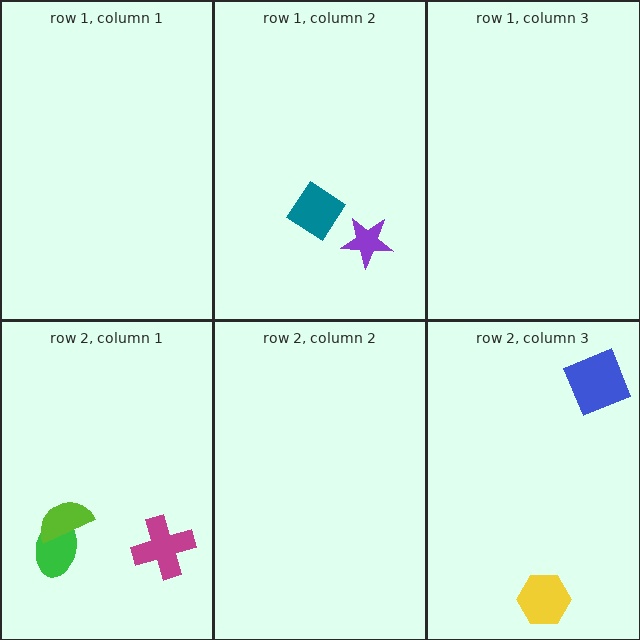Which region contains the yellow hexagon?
The row 2, column 3 region.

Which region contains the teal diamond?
The row 1, column 2 region.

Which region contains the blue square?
The row 2, column 3 region.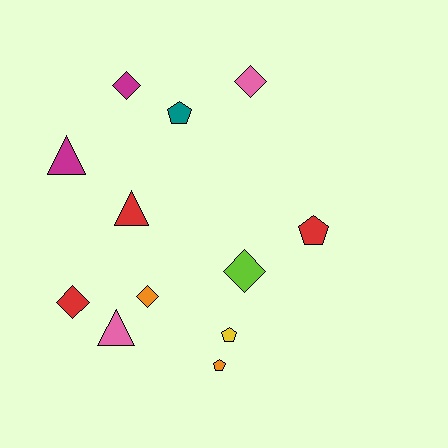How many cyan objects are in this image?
There are no cyan objects.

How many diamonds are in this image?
There are 5 diamonds.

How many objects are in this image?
There are 12 objects.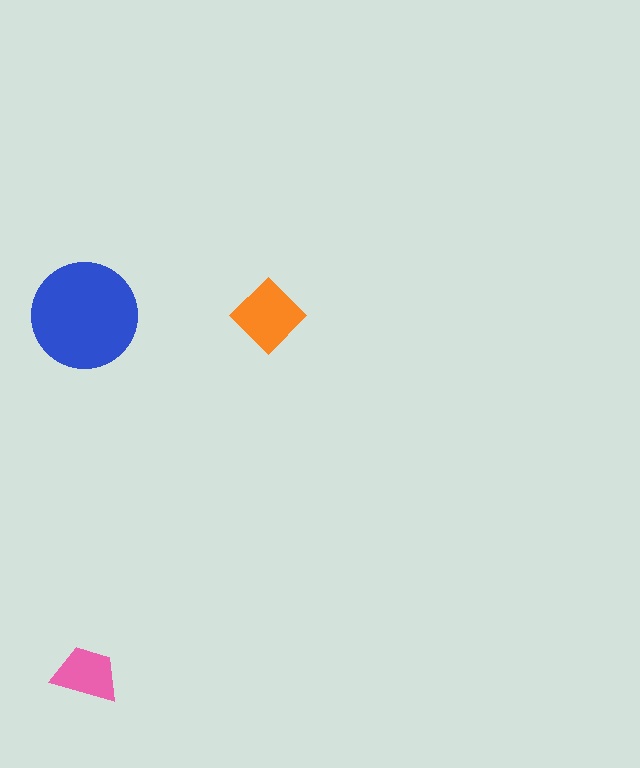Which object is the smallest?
The pink trapezoid.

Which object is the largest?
The blue circle.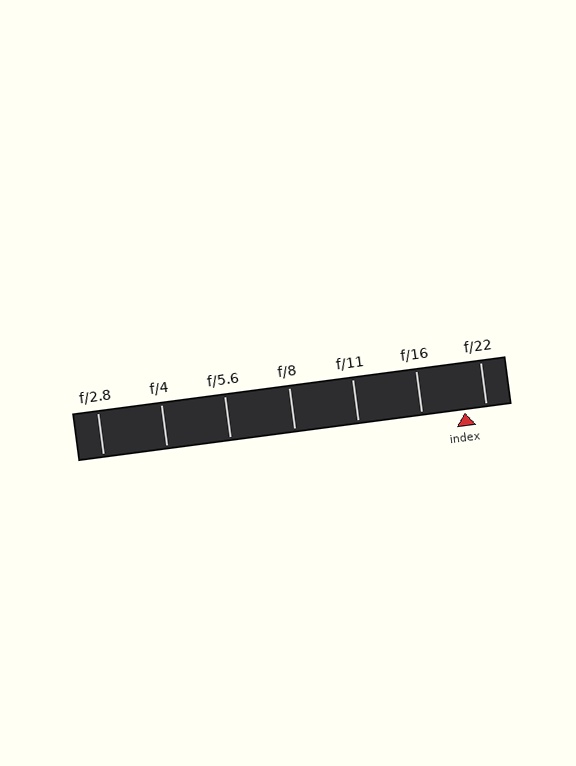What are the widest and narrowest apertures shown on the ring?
The widest aperture shown is f/2.8 and the narrowest is f/22.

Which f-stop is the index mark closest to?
The index mark is closest to f/22.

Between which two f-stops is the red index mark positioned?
The index mark is between f/16 and f/22.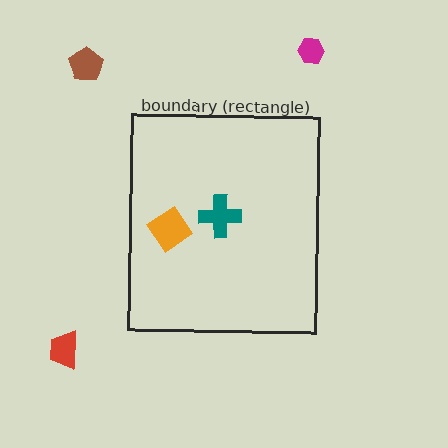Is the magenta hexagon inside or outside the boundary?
Outside.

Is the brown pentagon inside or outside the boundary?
Outside.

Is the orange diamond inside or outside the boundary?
Inside.